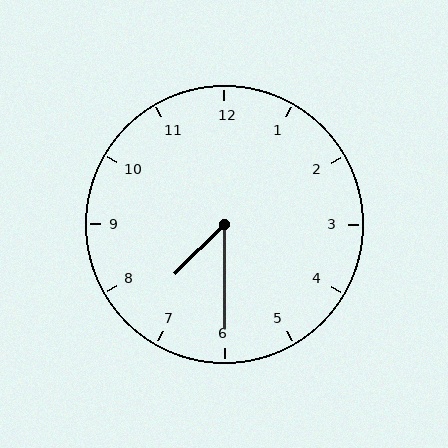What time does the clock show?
7:30.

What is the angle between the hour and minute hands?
Approximately 45 degrees.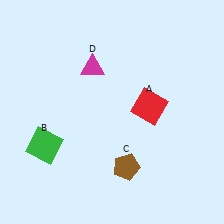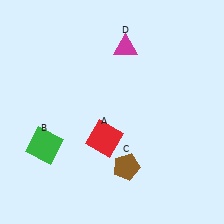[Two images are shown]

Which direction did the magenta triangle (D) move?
The magenta triangle (D) moved right.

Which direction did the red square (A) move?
The red square (A) moved left.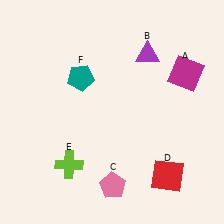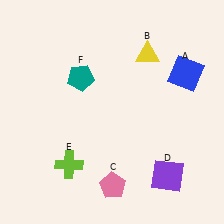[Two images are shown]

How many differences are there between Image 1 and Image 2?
There are 3 differences between the two images.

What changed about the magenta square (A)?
In Image 1, A is magenta. In Image 2, it changed to blue.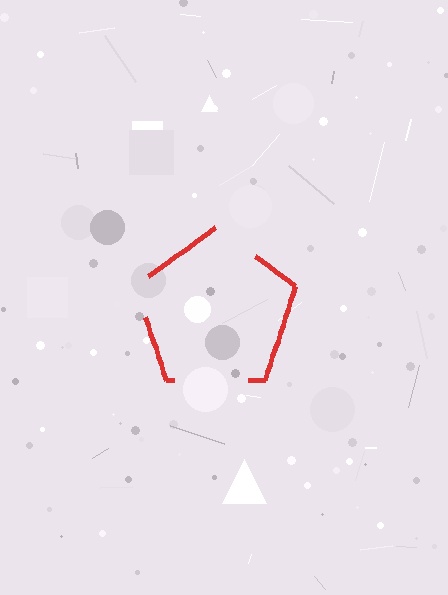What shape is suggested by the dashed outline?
The dashed outline suggests a pentagon.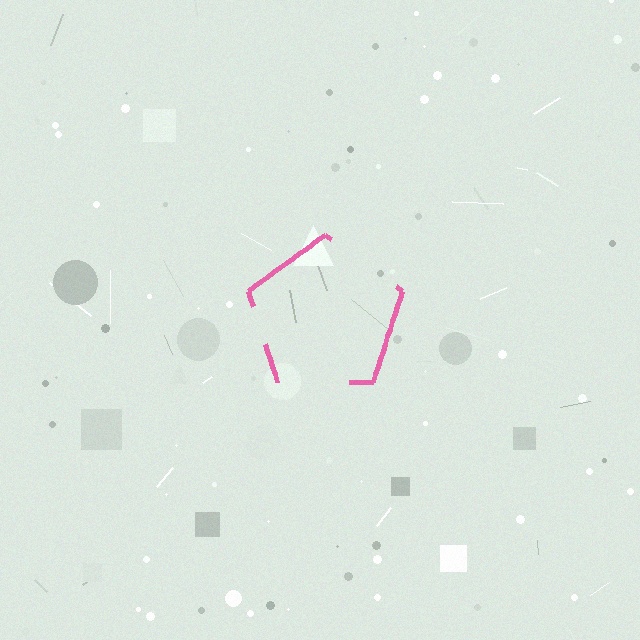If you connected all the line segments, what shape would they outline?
They would outline a pentagon.